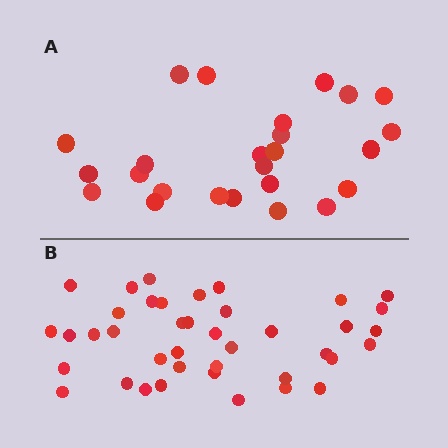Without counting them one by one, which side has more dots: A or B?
Region B (the bottom region) has more dots.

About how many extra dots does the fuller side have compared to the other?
Region B has approximately 15 more dots than region A.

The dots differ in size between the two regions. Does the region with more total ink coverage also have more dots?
No. Region A has more total ink coverage because its dots are larger, but region B actually contains more individual dots. Total area can be misleading — the number of items is what matters here.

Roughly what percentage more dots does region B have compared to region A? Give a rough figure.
About 60% more.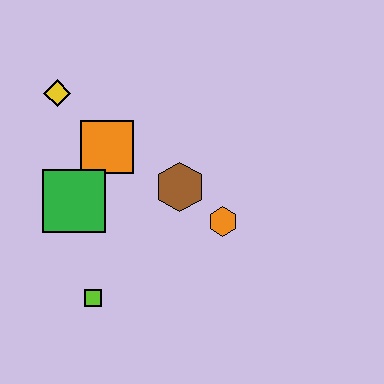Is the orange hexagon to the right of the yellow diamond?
Yes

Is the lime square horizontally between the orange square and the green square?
Yes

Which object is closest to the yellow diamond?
The orange square is closest to the yellow diamond.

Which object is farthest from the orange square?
The lime square is farthest from the orange square.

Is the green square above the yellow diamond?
No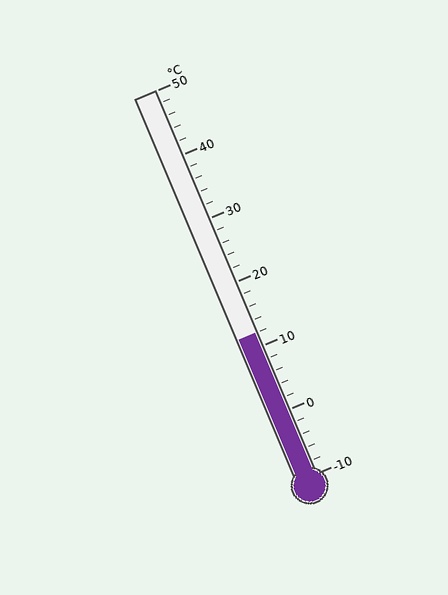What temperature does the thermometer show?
The thermometer shows approximately 12°C.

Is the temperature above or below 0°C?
The temperature is above 0°C.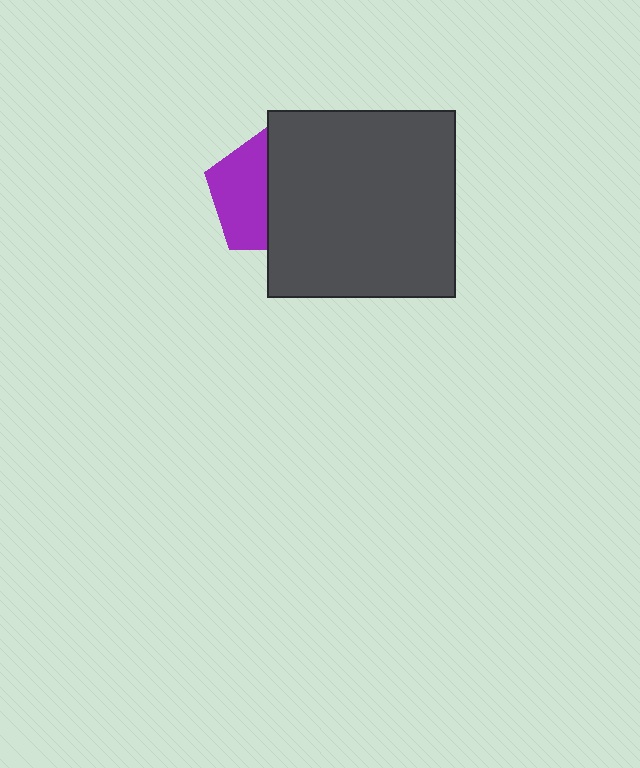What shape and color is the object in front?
The object in front is a dark gray square.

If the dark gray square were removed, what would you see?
You would see the complete purple pentagon.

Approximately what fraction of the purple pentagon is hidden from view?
Roughly 53% of the purple pentagon is hidden behind the dark gray square.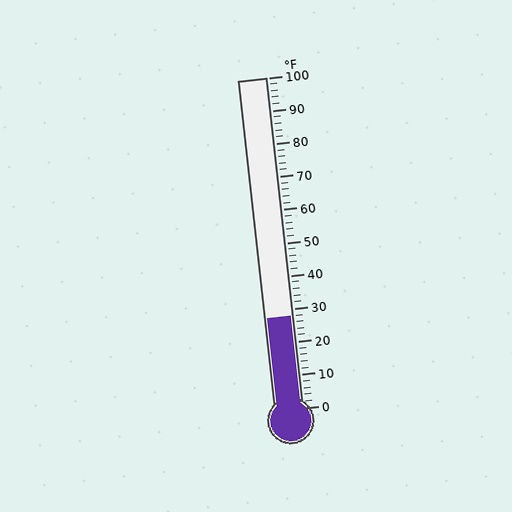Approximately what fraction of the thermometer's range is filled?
The thermometer is filled to approximately 30% of its range.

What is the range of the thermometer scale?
The thermometer scale ranges from 0°F to 100°F.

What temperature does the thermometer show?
The thermometer shows approximately 28°F.